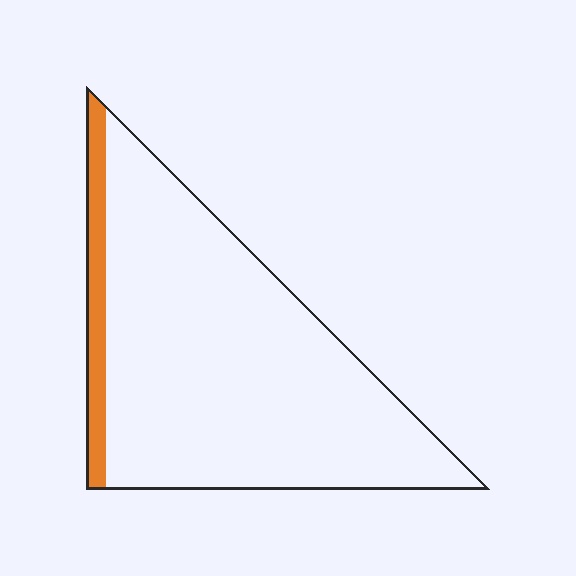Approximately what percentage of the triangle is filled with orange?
Approximately 10%.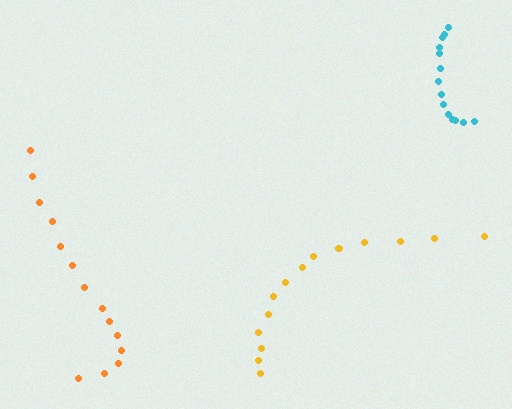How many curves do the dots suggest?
There are 3 distinct paths.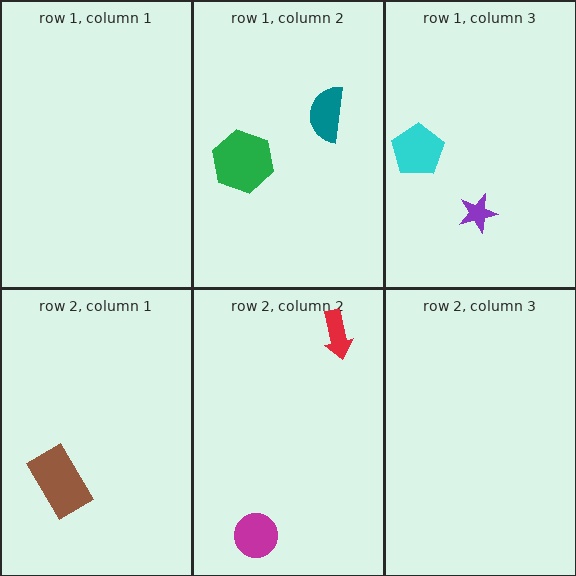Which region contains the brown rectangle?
The row 2, column 1 region.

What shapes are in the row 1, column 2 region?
The green hexagon, the teal semicircle.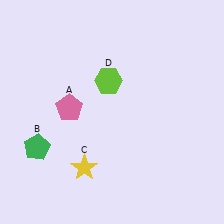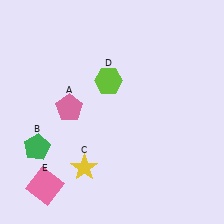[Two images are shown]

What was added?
A pink square (E) was added in Image 2.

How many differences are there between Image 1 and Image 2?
There is 1 difference between the two images.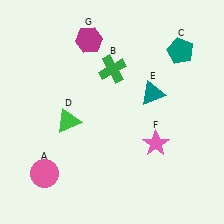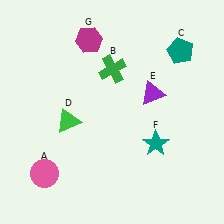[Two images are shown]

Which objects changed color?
E changed from teal to purple. F changed from pink to teal.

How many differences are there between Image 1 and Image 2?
There are 2 differences between the two images.